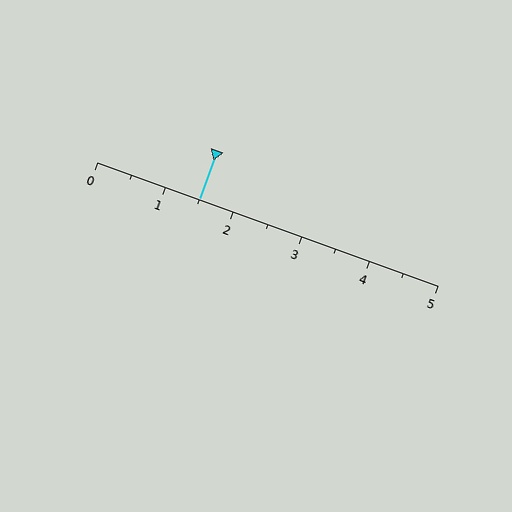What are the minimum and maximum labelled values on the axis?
The axis runs from 0 to 5.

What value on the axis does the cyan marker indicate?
The marker indicates approximately 1.5.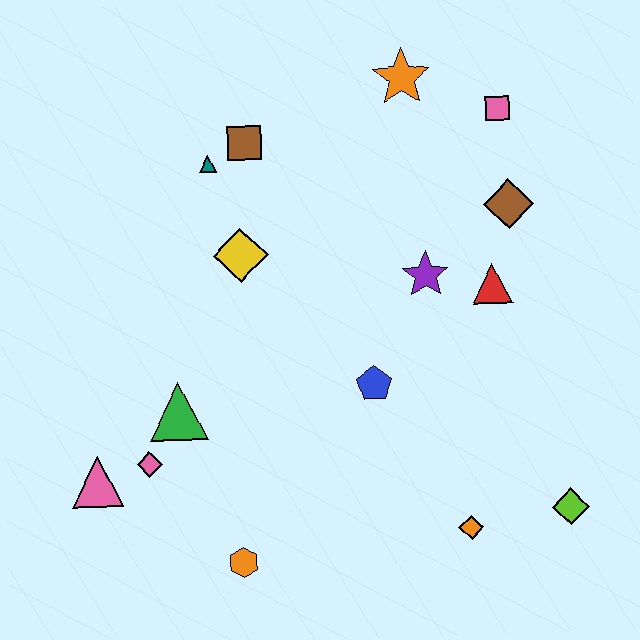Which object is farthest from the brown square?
The lime diamond is farthest from the brown square.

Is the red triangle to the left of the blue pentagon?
No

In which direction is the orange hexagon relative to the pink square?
The orange hexagon is below the pink square.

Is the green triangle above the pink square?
No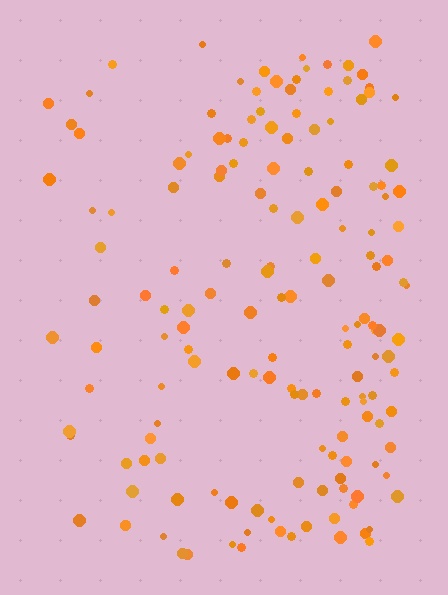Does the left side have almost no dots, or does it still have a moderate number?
Still a moderate number, just noticeably fewer than the right.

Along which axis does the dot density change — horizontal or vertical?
Horizontal.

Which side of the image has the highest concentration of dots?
The right.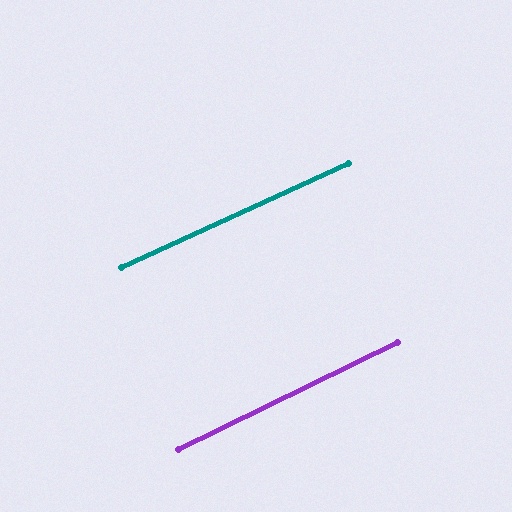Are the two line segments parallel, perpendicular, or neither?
Parallel — their directions differ by only 1.4°.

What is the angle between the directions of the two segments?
Approximately 1 degree.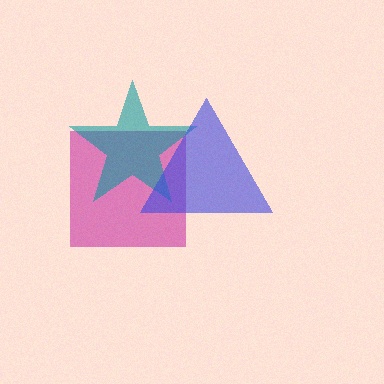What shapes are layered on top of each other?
The layered shapes are: a magenta square, a teal star, a blue triangle.